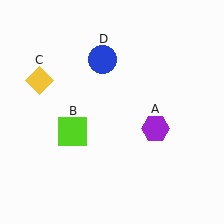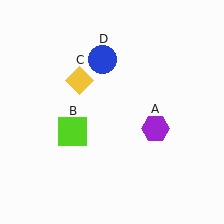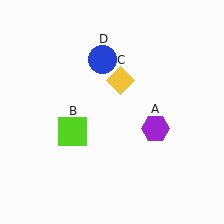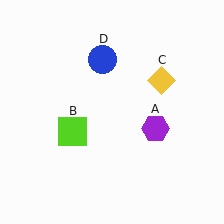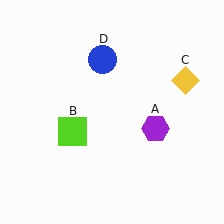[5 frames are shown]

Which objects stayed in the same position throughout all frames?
Purple hexagon (object A) and lime square (object B) and blue circle (object D) remained stationary.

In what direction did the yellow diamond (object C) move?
The yellow diamond (object C) moved right.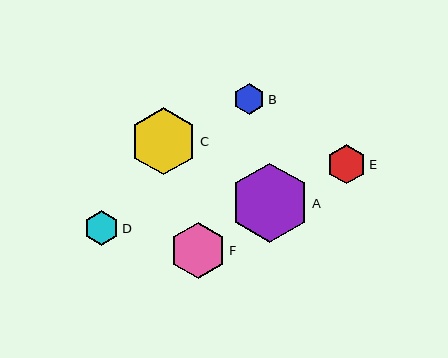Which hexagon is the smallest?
Hexagon B is the smallest with a size of approximately 31 pixels.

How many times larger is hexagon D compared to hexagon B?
Hexagon D is approximately 1.1 times the size of hexagon B.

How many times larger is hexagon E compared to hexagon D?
Hexagon E is approximately 1.1 times the size of hexagon D.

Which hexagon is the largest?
Hexagon A is the largest with a size of approximately 79 pixels.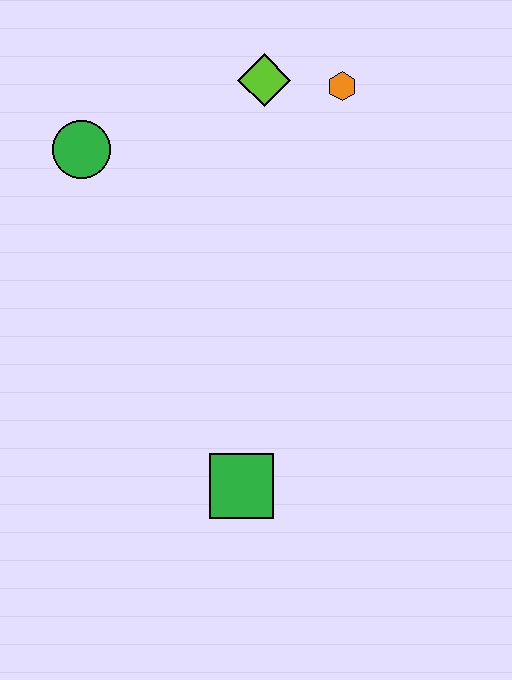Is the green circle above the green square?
Yes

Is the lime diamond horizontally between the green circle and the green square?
No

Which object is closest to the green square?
The green circle is closest to the green square.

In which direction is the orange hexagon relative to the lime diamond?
The orange hexagon is to the right of the lime diamond.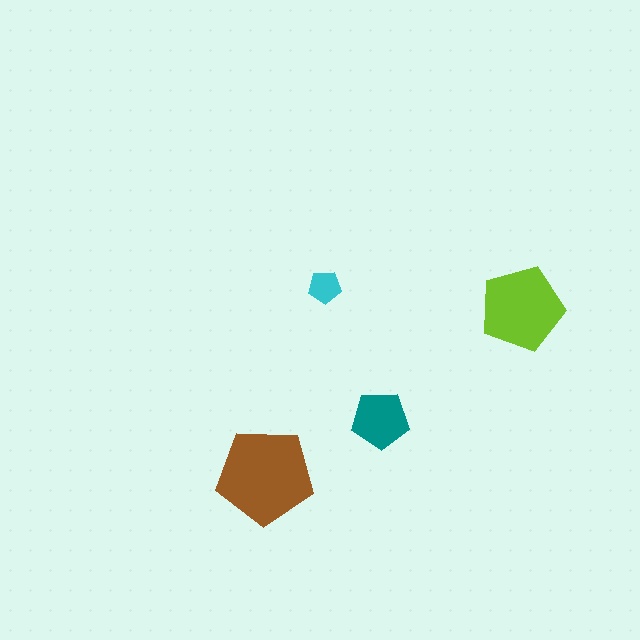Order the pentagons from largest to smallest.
the brown one, the lime one, the teal one, the cyan one.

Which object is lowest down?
The brown pentagon is bottommost.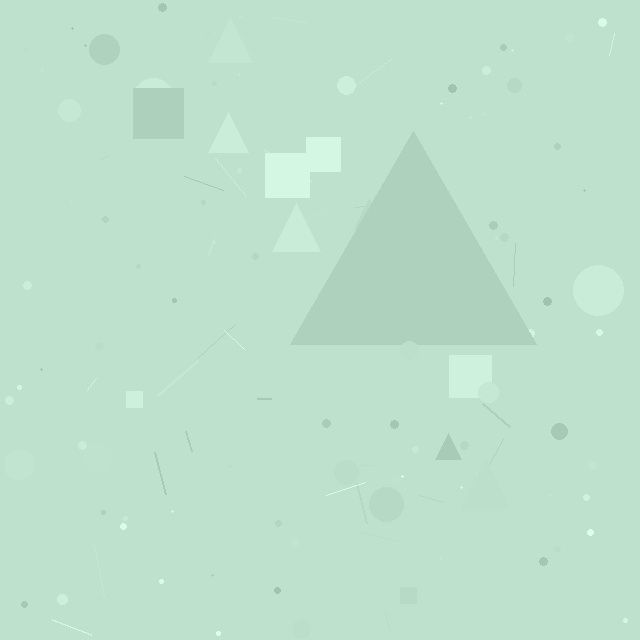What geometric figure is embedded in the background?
A triangle is embedded in the background.